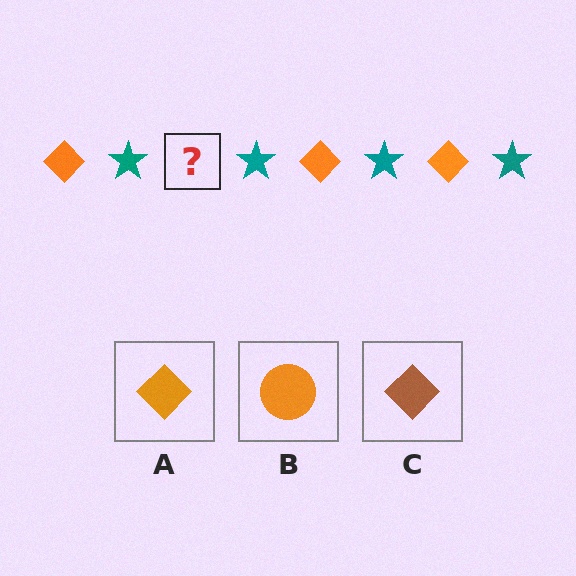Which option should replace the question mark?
Option A.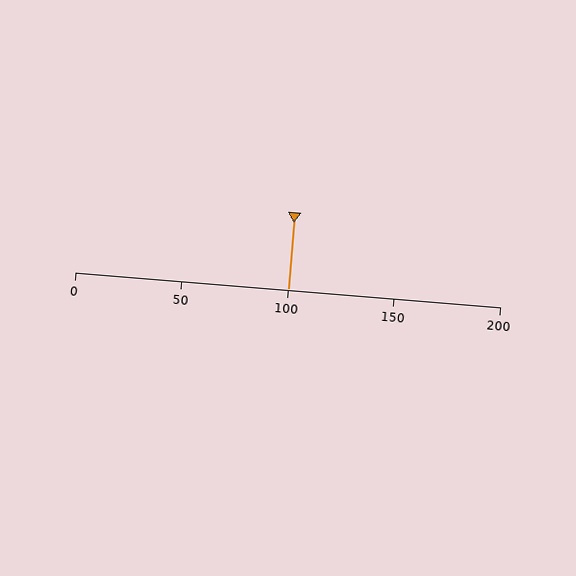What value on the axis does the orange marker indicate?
The marker indicates approximately 100.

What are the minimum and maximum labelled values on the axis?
The axis runs from 0 to 200.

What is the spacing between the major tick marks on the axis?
The major ticks are spaced 50 apart.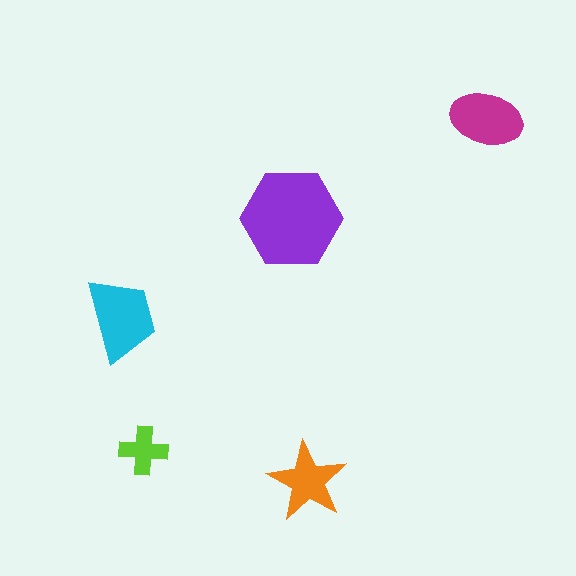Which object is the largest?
The purple hexagon.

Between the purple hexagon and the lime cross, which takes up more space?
The purple hexagon.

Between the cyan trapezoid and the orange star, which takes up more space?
The cyan trapezoid.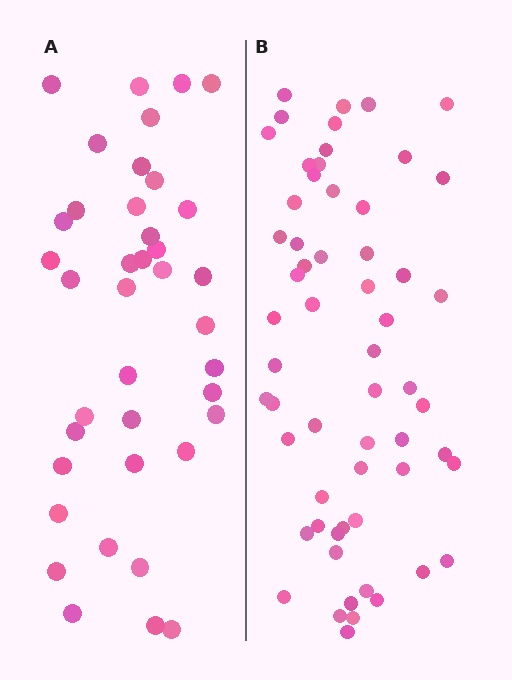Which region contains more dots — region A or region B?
Region B (the right region) has more dots.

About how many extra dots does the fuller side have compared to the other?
Region B has approximately 20 more dots than region A.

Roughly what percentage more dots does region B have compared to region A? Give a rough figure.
About 50% more.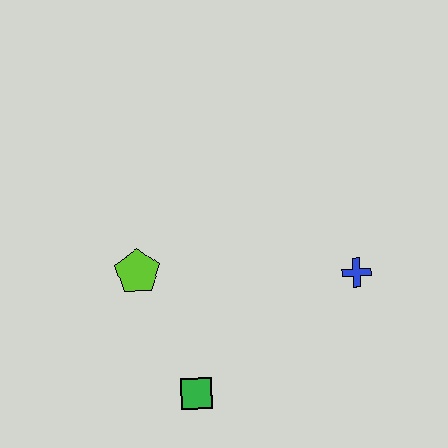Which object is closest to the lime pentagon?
The green square is closest to the lime pentagon.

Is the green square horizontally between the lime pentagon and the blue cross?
Yes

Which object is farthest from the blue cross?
The lime pentagon is farthest from the blue cross.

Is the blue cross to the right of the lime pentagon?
Yes